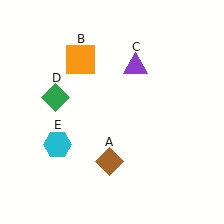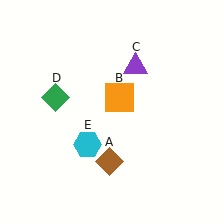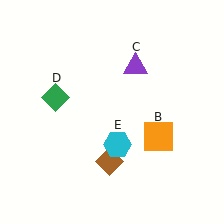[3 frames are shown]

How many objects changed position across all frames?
2 objects changed position: orange square (object B), cyan hexagon (object E).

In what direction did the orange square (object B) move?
The orange square (object B) moved down and to the right.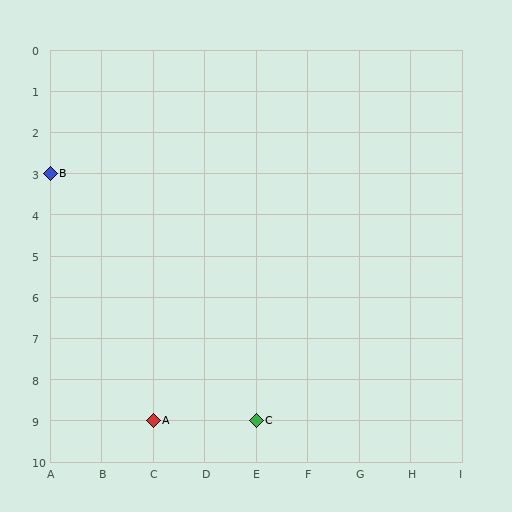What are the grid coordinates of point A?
Point A is at grid coordinates (C, 9).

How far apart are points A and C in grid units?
Points A and C are 2 columns apart.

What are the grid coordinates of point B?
Point B is at grid coordinates (A, 3).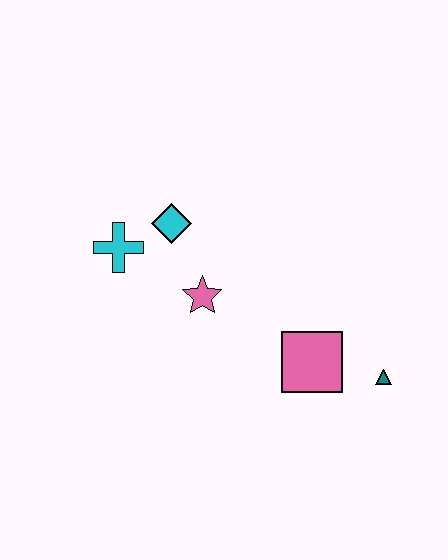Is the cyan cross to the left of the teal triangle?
Yes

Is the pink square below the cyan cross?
Yes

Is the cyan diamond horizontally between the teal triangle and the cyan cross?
Yes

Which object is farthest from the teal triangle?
The cyan cross is farthest from the teal triangle.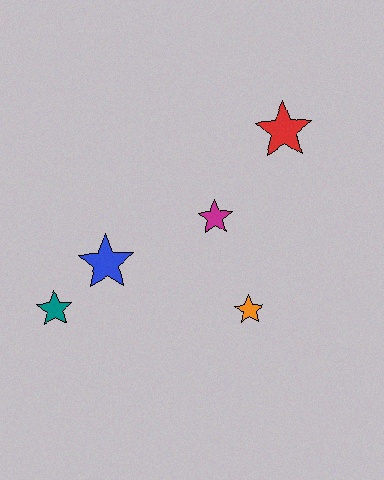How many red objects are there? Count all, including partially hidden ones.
There is 1 red object.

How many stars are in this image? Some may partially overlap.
There are 5 stars.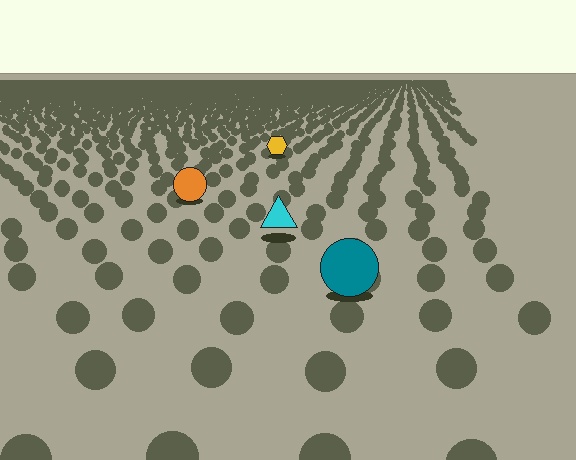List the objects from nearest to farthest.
From nearest to farthest: the teal circle, the cyan triangle, the orange circle, the yellow hexagon.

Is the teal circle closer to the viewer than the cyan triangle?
Yes. The teal circle is closer — you can tell from the texture gradient: the ground texture is coarser near it.